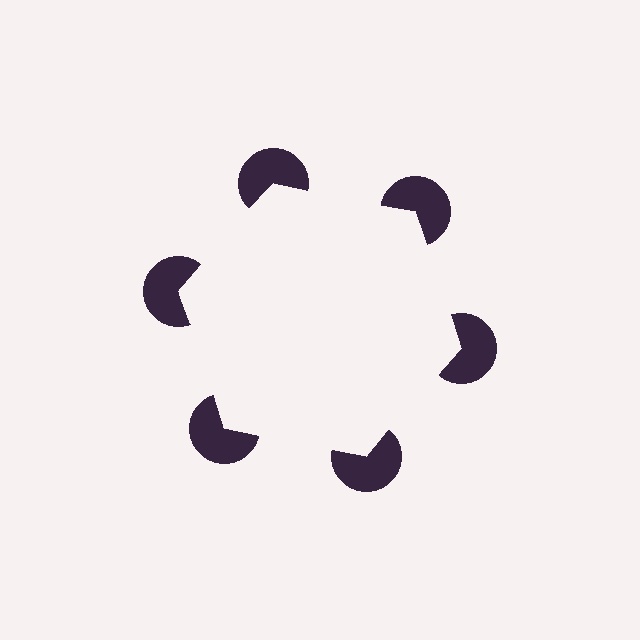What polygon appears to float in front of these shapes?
An illusory hexagon — its edges are inferred from the aligned wedge cuts in the pac-man discs, not physically drawn.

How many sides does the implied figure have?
6 sides.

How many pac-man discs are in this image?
There are 6 — one at each vertex of the illusory hexagon.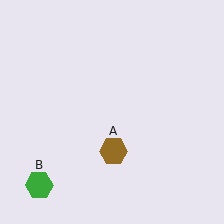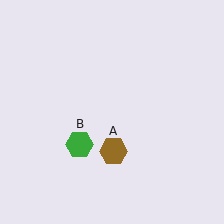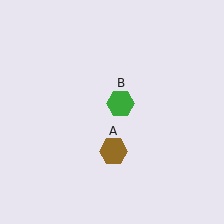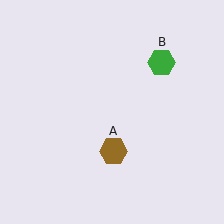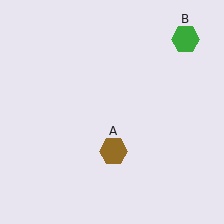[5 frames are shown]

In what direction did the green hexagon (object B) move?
The green hexagon (object B) moved up and to the right.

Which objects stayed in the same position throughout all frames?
Brown hexagon (object A) remained stationary.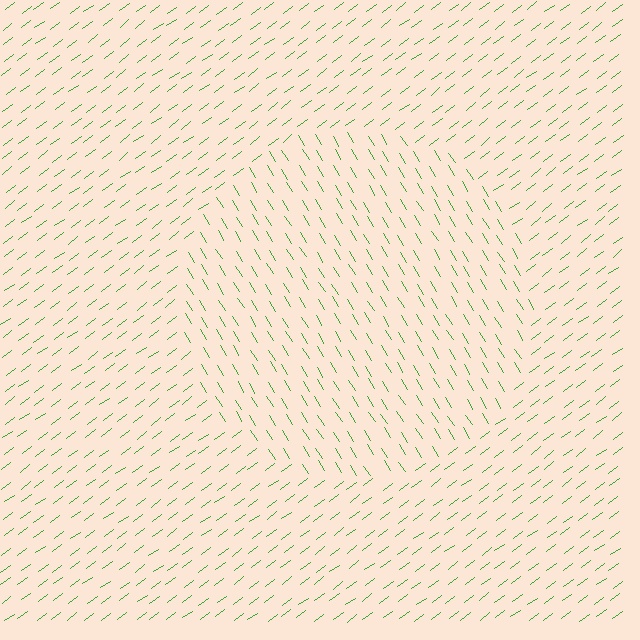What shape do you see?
I see a circle.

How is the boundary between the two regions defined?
The boundary is defined purely by a change in line orientation (approximately 85 degrees difference). All lines are the same color and thickness.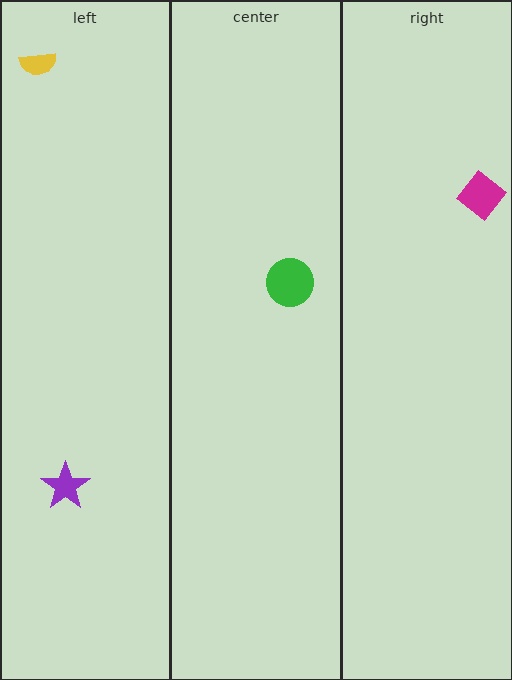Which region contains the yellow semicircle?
The left region.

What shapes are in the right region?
The magenta diamond.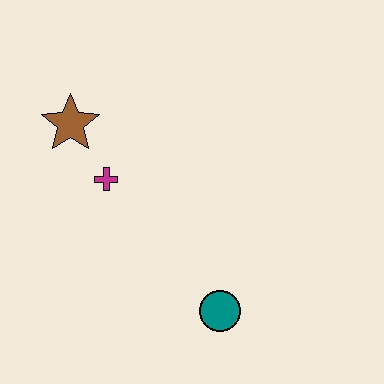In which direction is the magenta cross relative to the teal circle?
The magenta cross is above the teal circle.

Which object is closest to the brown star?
The magenta cross is closest to the brown star.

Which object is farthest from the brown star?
The teal circle is farthest from the brown star.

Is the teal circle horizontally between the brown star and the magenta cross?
No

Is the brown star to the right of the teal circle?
No